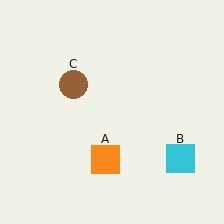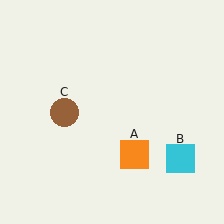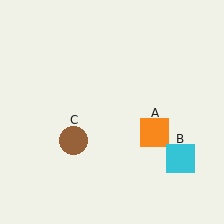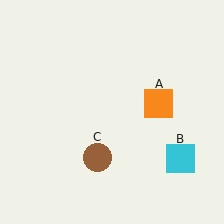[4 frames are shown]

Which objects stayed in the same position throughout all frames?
Cyan square (object B) remained stationary.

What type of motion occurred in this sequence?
The orange square (object A), brown circle (object C) rotated counterclockwise around the center of the scene.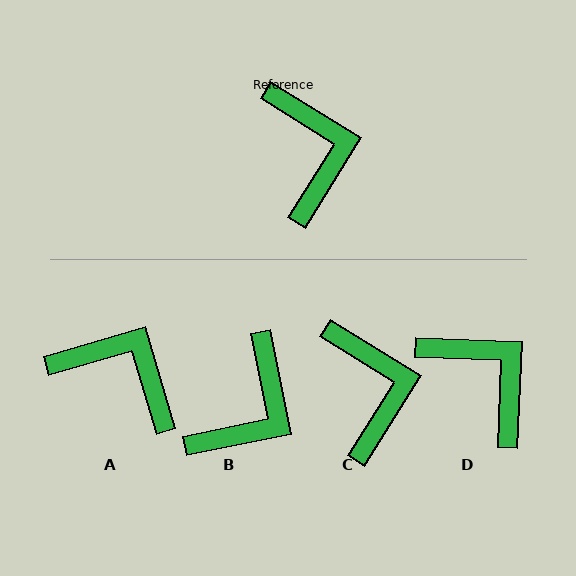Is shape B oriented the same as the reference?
No, it is off by about 46 degrees.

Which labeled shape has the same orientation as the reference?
C.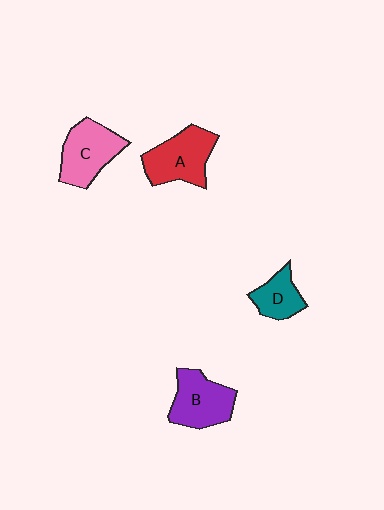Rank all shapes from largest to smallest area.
From largest to smallest: A (red), C (pink), B (purple), D (teal).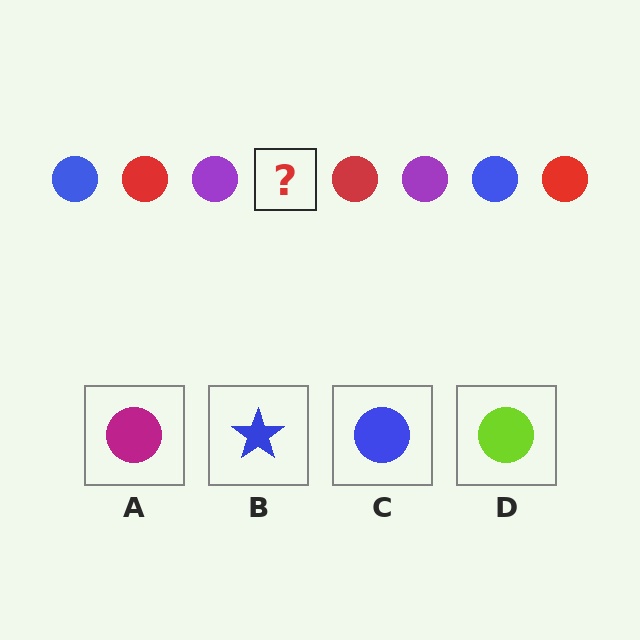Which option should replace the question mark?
Option C.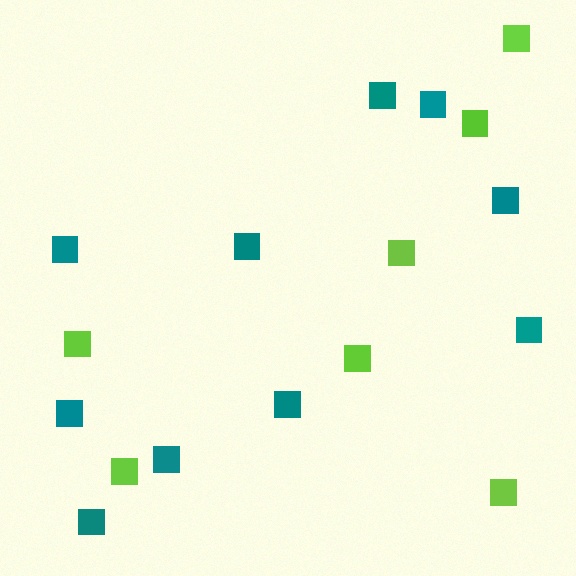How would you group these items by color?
There are 2 groups: one group of lime squares (7) and one group of teal squares (10).